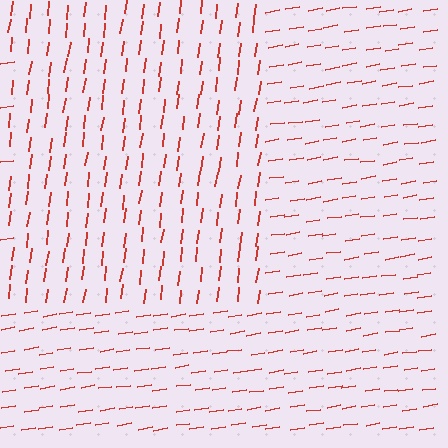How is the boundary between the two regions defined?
The boundary is defined purely by a change in line orientation (approximately 74 degrees difference). All lines are the same color and thickness.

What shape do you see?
I see a rectangle.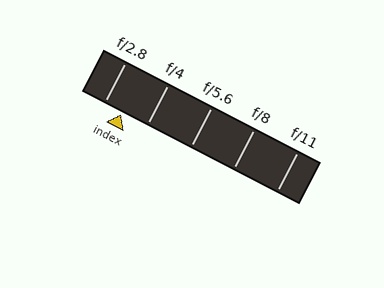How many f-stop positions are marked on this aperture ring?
There are 5 f-stop positions marked.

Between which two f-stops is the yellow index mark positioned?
The index mark is between f/2.8 and f/4.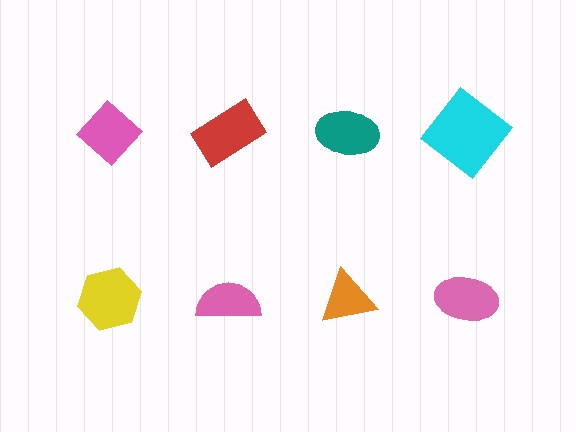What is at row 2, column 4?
A pink ellipse.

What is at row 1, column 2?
A red rectangle.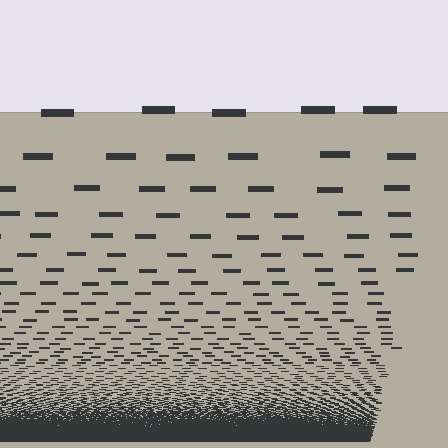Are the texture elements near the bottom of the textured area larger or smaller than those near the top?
Smaller. The gradient is inverted — elements near the bottom are smaller and denser.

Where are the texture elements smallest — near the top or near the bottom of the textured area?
Near the bottom.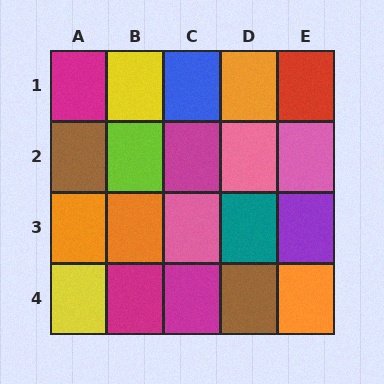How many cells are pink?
3 cells are pink.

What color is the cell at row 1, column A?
Magenta.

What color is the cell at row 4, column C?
Magenta.